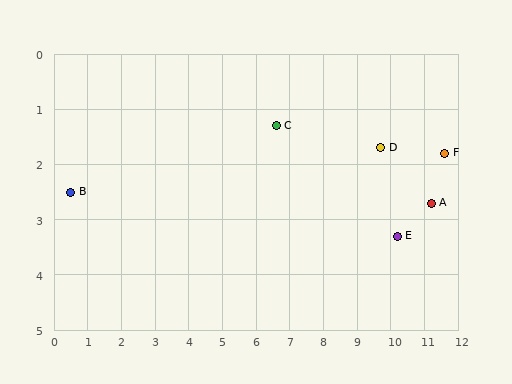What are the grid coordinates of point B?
Point B is at approximately (0.5, 2.5).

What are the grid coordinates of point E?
Point E is at approximately (10.2, 3.3).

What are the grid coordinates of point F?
Point F is at approximately (11.6, 1.8).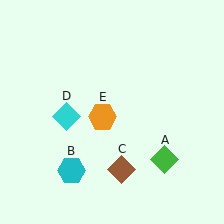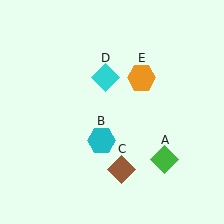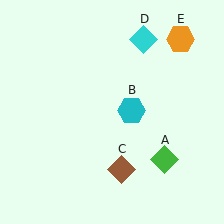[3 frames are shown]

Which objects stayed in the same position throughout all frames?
Green diamond (object A) and brown diamond (object C) remained stationary.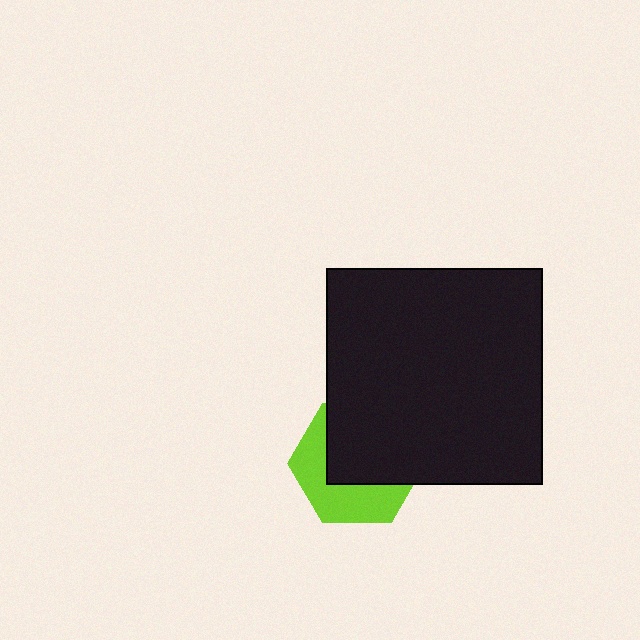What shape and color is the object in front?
The object in front is a black square.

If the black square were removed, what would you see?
You would see the complete lime hexagon.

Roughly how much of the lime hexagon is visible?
A small part of it is visible (roughly 43%).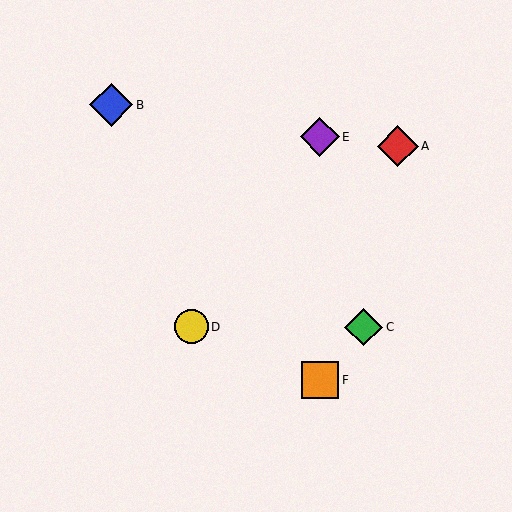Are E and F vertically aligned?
Yes, both are at x≈320.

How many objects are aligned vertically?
2 objects (E, F) are aligned vertically.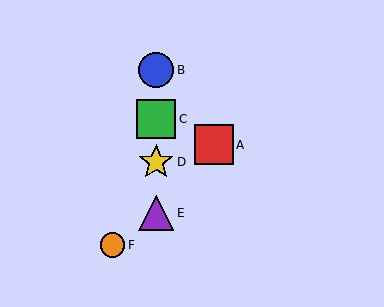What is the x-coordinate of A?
Object A is at x≈214.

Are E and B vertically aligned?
Yes, both are at x≈156.